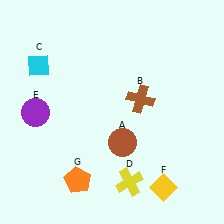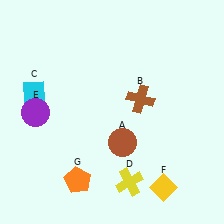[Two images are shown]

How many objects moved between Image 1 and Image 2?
1 object moved between the two images.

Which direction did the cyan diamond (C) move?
The cyan diamond (C) moved down.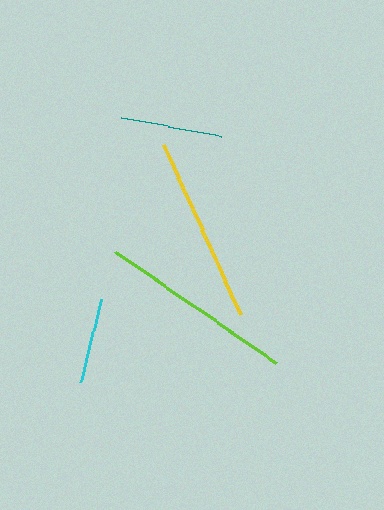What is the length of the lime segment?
The lime segment is approximately 195 pixels long.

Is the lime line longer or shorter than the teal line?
The lime line is longer than the teal line.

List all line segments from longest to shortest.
From longest to shortest: lime, yellow, teal, cyan.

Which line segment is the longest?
The lime line is the longest at approximately 195 pixels.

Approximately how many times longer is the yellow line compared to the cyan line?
The yellow line is approximately 2.2 times the length of the cyan line.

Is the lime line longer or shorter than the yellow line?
The lime line is longer than the yellow line.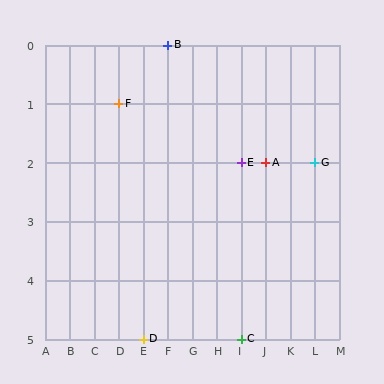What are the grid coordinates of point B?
Point B is at grid coordinates (F, 0).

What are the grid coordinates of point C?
Point C is at grid coordinates (I, 5).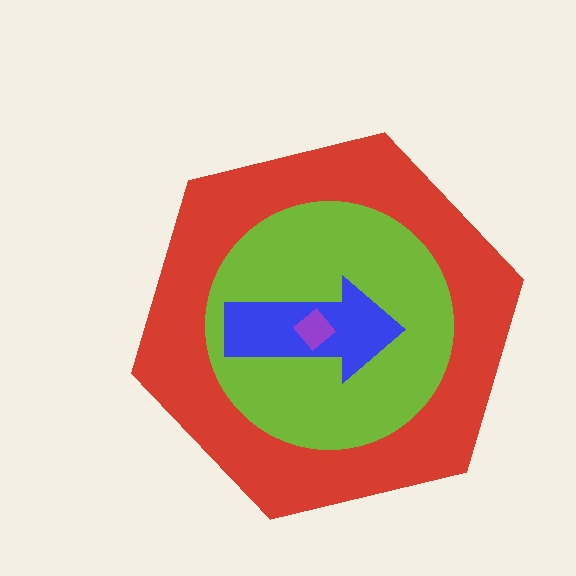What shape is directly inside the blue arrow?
The purple diamond.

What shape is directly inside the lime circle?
The blue arrow.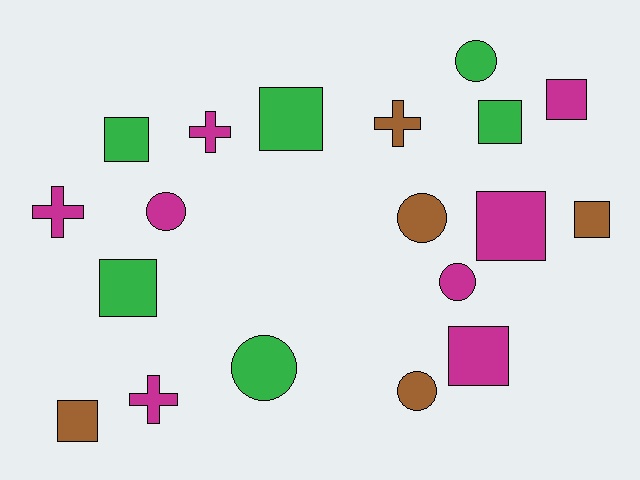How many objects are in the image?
There are 19 objects.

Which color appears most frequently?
Magenta, with 8 objects.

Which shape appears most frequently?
Square, with 9 objects.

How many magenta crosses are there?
There are 3 magenta crosses.